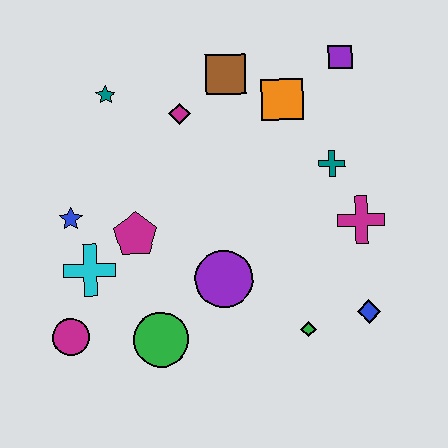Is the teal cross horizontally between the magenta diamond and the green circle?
No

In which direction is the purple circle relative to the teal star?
The purple circle is below the teal star.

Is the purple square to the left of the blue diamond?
Yes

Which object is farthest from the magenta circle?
The purple square is farthest from the magenta circle.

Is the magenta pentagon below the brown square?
Yes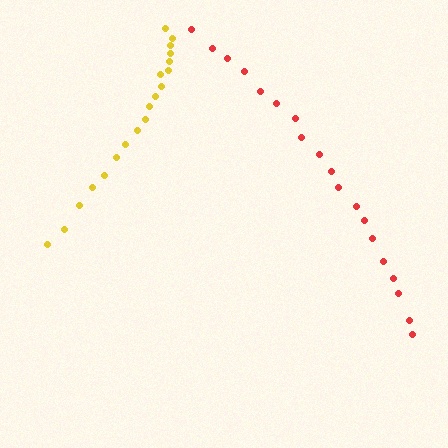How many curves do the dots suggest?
There are 2 distinct paths.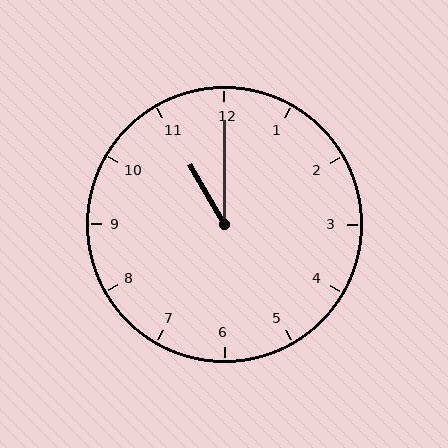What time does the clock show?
11:00.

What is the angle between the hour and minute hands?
Approximately 30 degrees.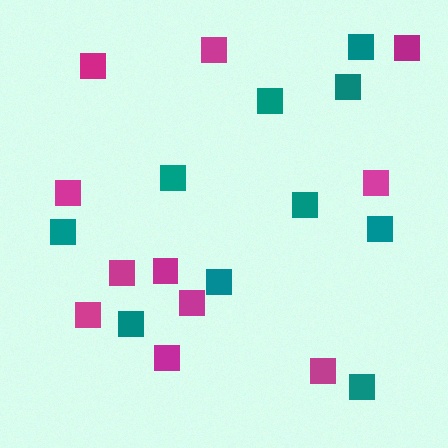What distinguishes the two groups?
There are 2 groups: one group of teal squares (10) and one group of magenta squares (11).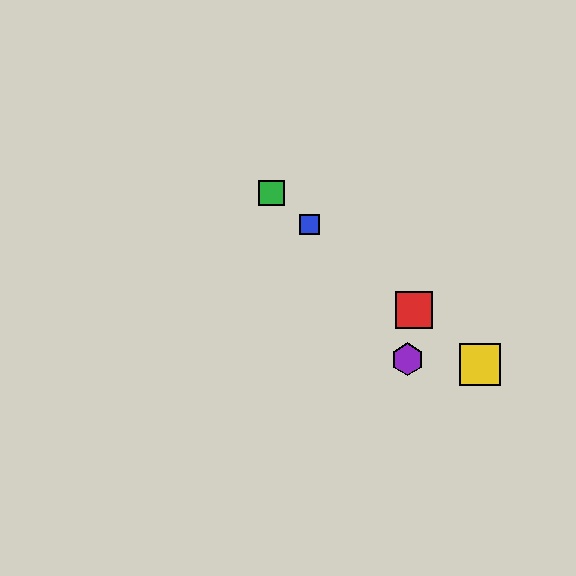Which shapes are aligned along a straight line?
The red square, the blue square, the green square, the yellow square are aligned along a straight line.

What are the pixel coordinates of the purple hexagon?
The purple hexagon is at (407, 359).